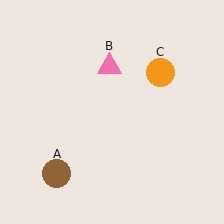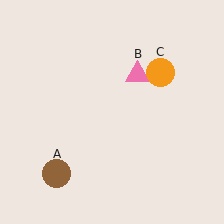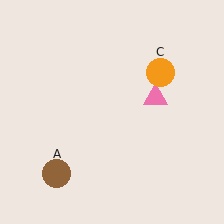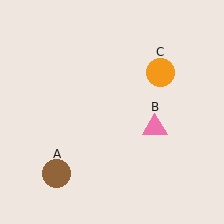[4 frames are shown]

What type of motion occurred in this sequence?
The pink triangle (object B) rotated clockwise around the center of the scene.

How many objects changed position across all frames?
1 object changed position: pink triangle (object B).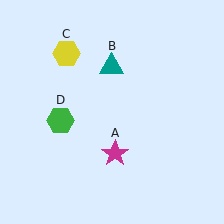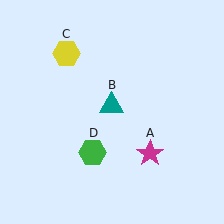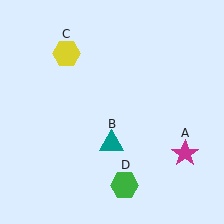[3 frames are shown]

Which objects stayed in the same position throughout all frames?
Yellow hexagon (object C) remained stationary.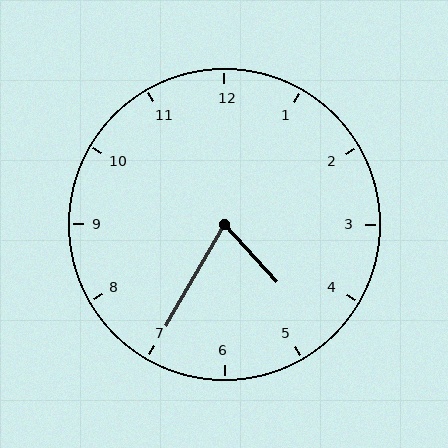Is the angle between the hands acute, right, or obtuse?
It is acute.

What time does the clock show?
4:35.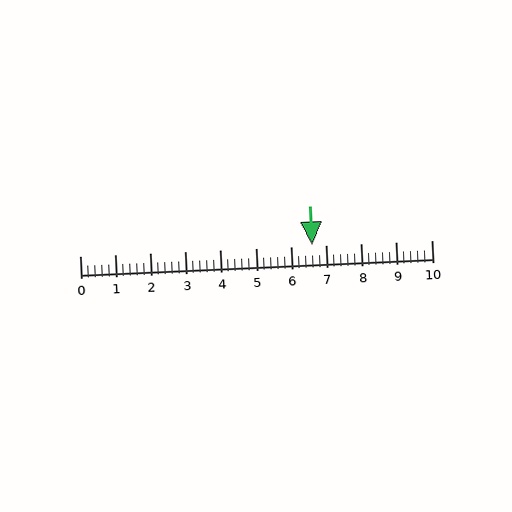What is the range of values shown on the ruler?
The ruler shows values from 0 to 10.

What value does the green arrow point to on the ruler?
The green arrow points to approximately 6.6.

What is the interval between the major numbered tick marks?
The major tick marks are spaced 1 units apart.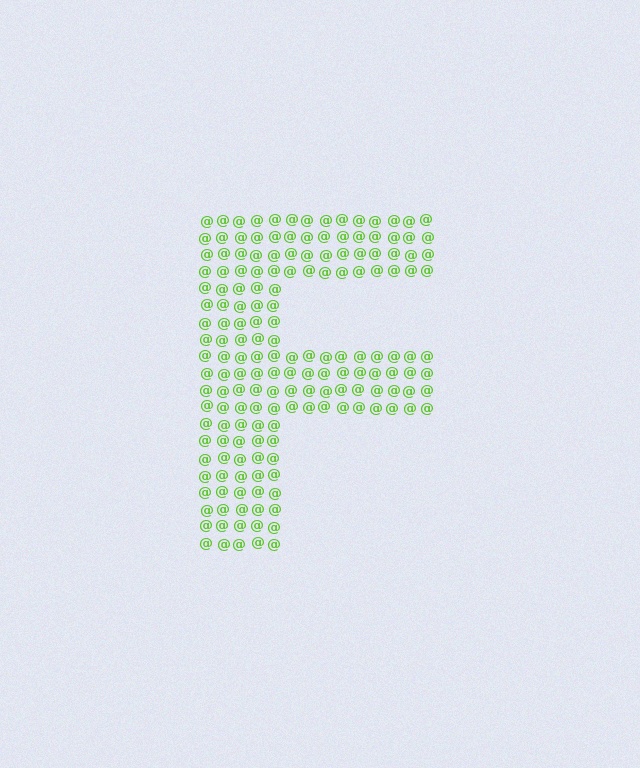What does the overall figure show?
The overall figure shows the letter F.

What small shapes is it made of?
It is made of small at signs.